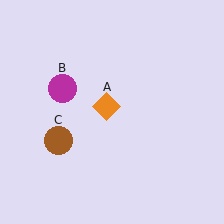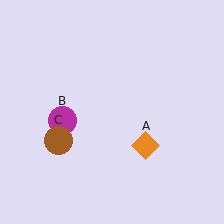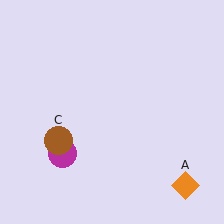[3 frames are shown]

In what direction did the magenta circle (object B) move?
The magenta circle (object B) moved down.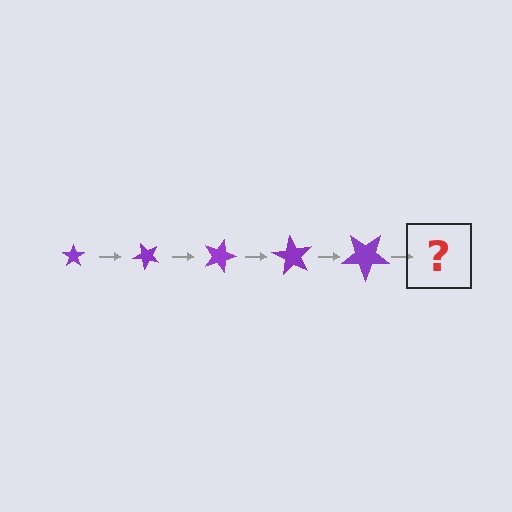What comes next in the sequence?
The next element should be a star, larger than the previous one and rotated 225 degrees from the start.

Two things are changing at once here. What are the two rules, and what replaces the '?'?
The two rules are that the star grows larger each step and it rotates 45 degrees each step. The '?' should be a star, larger than the previous one and rotated 225 degrees from the start.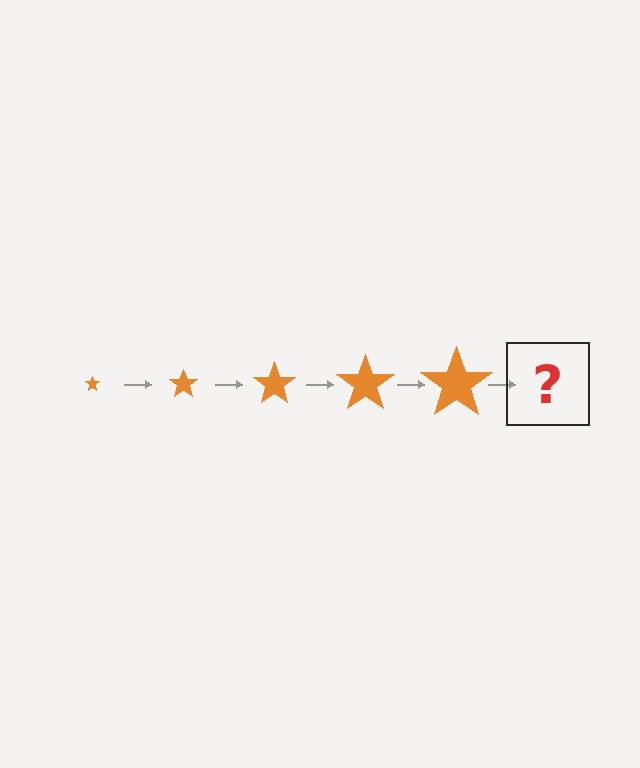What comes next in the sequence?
The next element should be an orange star, larger than the previous one.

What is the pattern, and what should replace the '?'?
The pattern is that the star gets progressively larger each step. The '?' should be an orange star, larger than the previous one.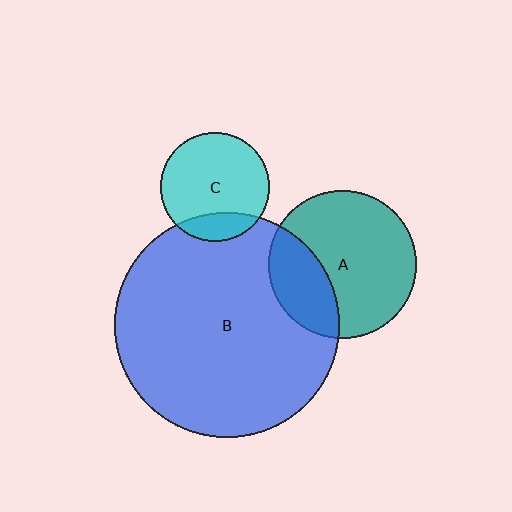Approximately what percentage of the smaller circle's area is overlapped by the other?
Approximately 30%.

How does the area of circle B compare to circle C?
Approximately 4.2 times.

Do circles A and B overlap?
Yes.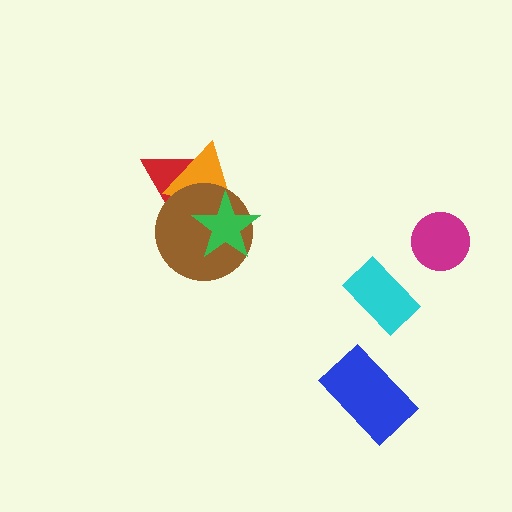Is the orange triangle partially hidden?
Yes, it is partially covered by another shape.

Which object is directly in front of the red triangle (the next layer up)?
The orange triangle is directly in front of the red triangle.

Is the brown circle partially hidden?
Yes, it is partially covered by another shape.